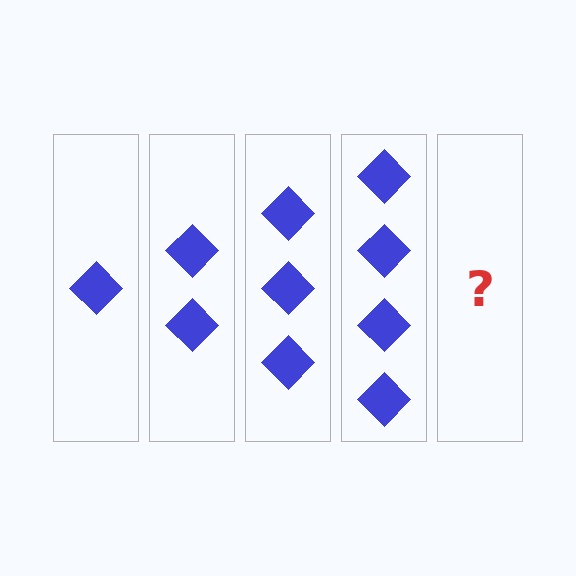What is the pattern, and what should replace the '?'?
The pattern is that each step adds one more diamond. The '?' should be 5 diamonds.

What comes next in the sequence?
The next element should be 5 diamonds.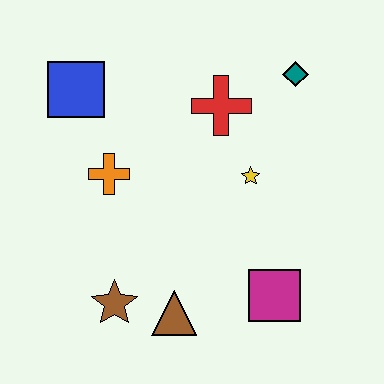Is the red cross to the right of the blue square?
Yes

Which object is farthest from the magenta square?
The blue square is farthest from the magenta square.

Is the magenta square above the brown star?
Yes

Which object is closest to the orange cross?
The blue square is closest to the orange cross.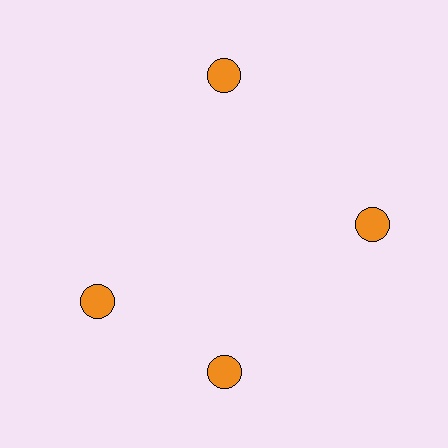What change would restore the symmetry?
The symmetry would be restored by rotating it back into even spacing with its neighbors so that all 4 circles sit at equal angles and equal distance from the center.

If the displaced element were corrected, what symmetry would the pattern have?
It would have 4-fold rotational symmetry — the pattern would map onto itself every 90 degrees.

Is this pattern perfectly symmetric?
No. The 4 orange circles are arranged in a ring, but one element near the 9 o'clock position is rotated out of alignment along the ring, breaking the 4-fold rotational symmetry.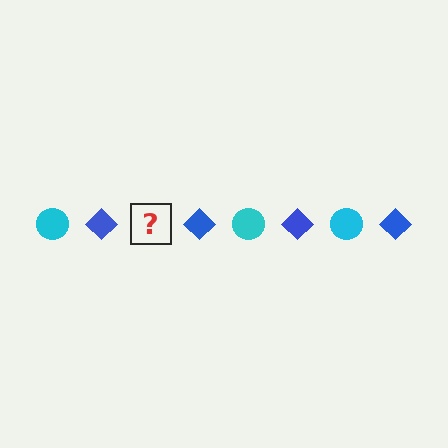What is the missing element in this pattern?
The missing element is a cyan circle.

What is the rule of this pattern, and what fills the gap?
The rule is that the pattern alternates between cyan circle and blue diamond. The gap should be filled with a cyan circle.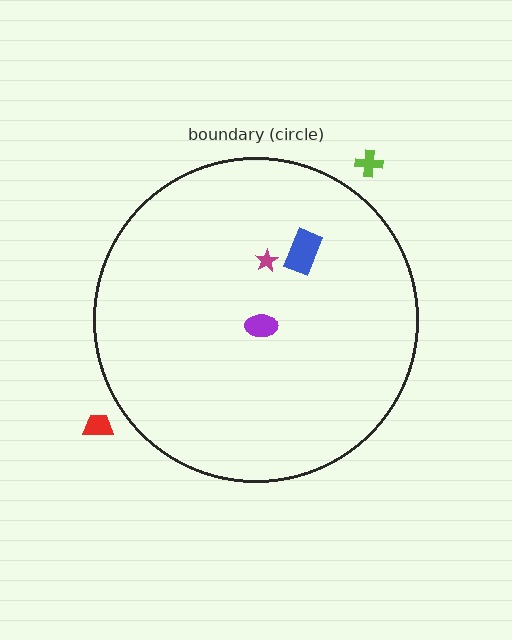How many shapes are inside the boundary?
3 inside, 2 outside.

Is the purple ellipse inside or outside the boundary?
Inside.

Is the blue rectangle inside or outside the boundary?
Inside.